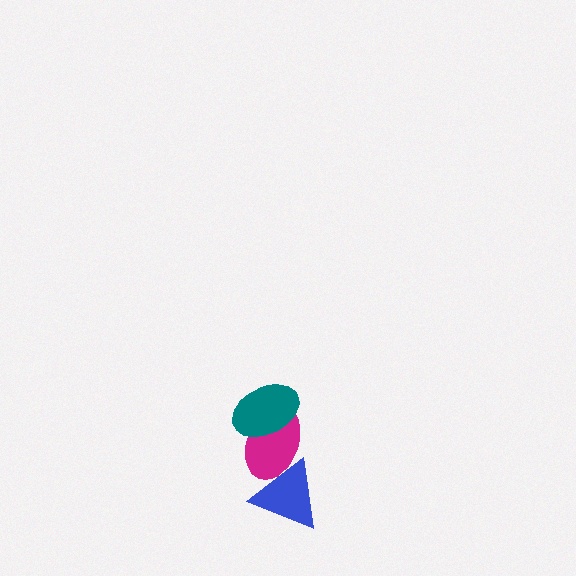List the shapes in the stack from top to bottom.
From top to bottom: the teal ellipse, the magenta ellipse, the blue triangle.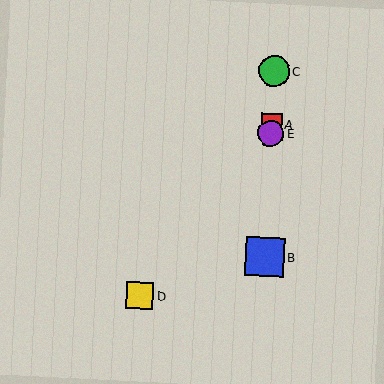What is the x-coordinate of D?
Object D is at x≈140.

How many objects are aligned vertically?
4 objects (A, B, C, E) are aligned vertically.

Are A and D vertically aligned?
No, A is at x≈271 and D is at x≈140.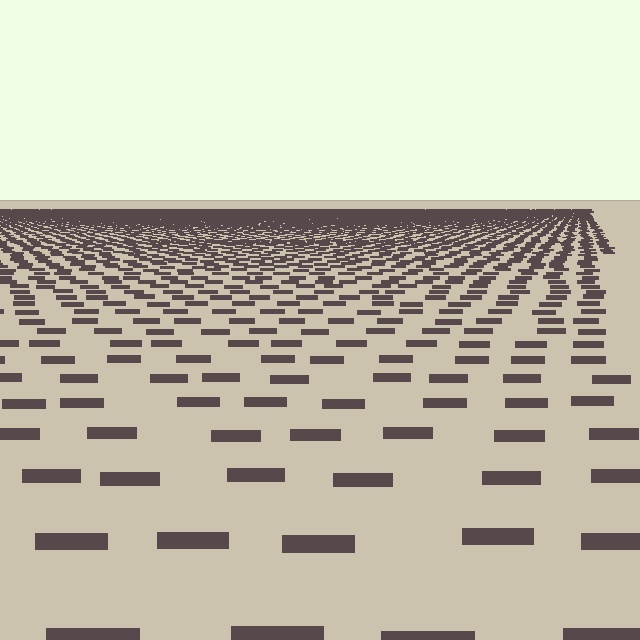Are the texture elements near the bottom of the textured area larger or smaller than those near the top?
Larger. Near the bottom, elements are closer to the viewer and appear at a bigger on-screen size.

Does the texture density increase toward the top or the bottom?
Density increases toward the top.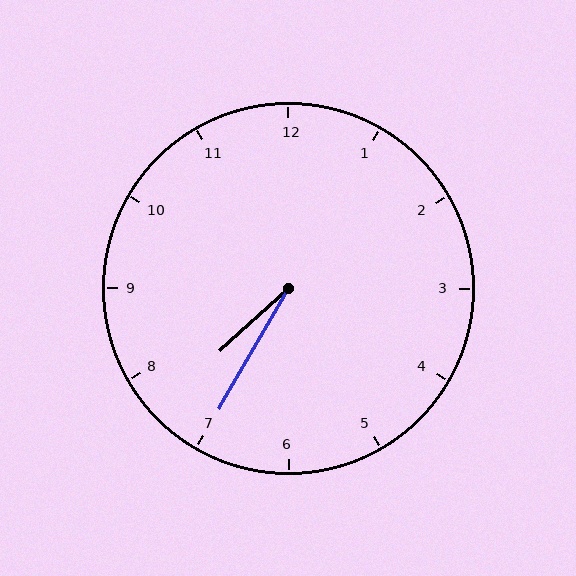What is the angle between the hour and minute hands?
Approximately 18 degrees.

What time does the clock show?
7:35.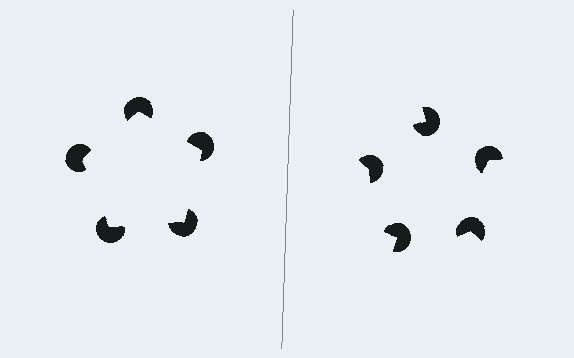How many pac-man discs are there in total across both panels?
10 — 5 on each side.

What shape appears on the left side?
An illusory pentagon.